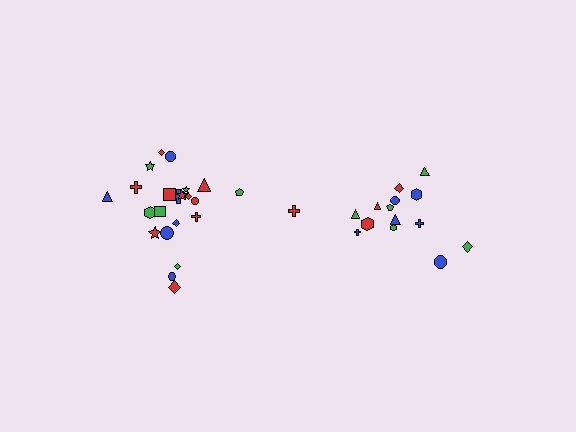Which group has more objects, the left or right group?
The left group.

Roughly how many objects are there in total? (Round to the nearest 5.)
Roughly 35 objects in total.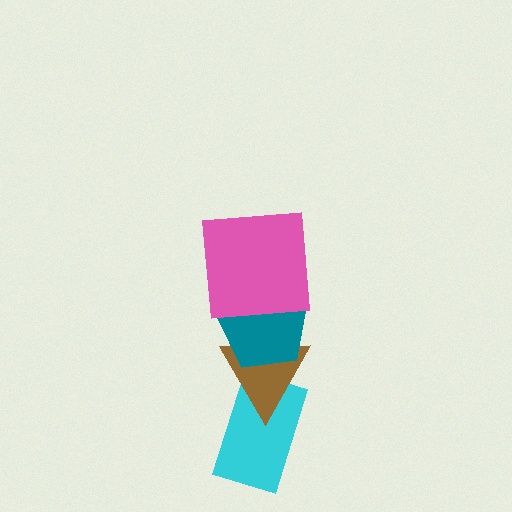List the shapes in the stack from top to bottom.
From top to bottom: the pink square, the teal pentagon, the brown triangle, the cyan rectangle.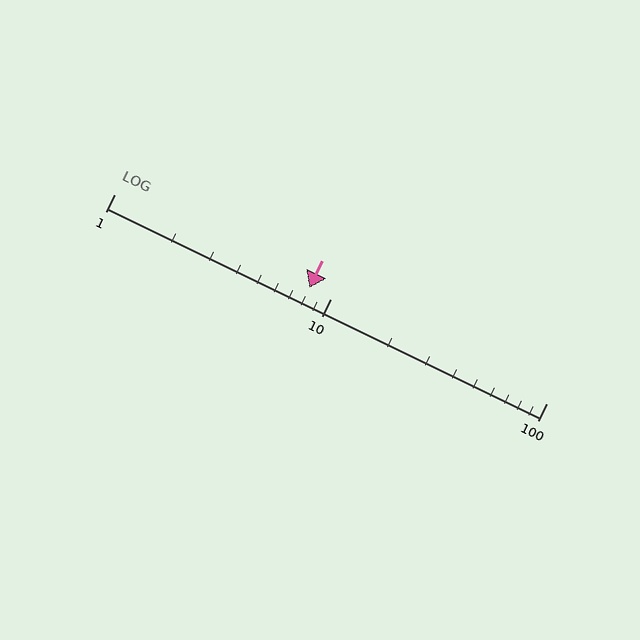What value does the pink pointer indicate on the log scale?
The pointer indicates approximately 8.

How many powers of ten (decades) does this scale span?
The scale spans 2 decades, from 1 to 100.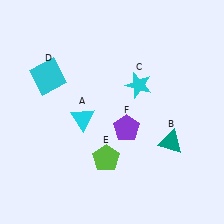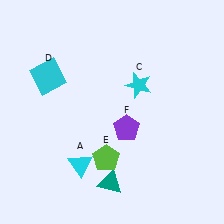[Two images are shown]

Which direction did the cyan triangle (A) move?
The cyan triangle (A) moved down.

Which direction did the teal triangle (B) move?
The teal triangle (B) moved left.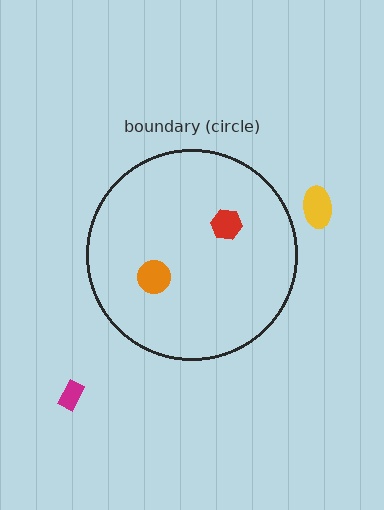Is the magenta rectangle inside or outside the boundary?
Outside.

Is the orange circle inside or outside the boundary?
Inside.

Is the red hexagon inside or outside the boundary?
Inside.